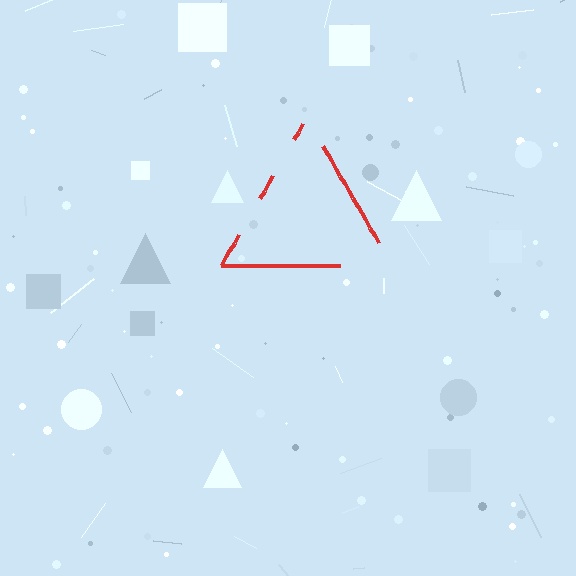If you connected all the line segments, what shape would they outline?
They would outline a triangle.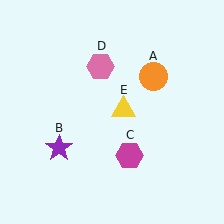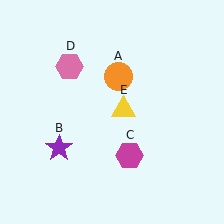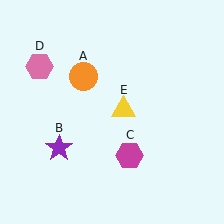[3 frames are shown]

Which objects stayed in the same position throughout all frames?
Purple star (object B) and magenta hexagon (object C) and yellow triangle (object E) remained stationary.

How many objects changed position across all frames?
2 objects changed position: orange circle (object A), pink hexagon (object D).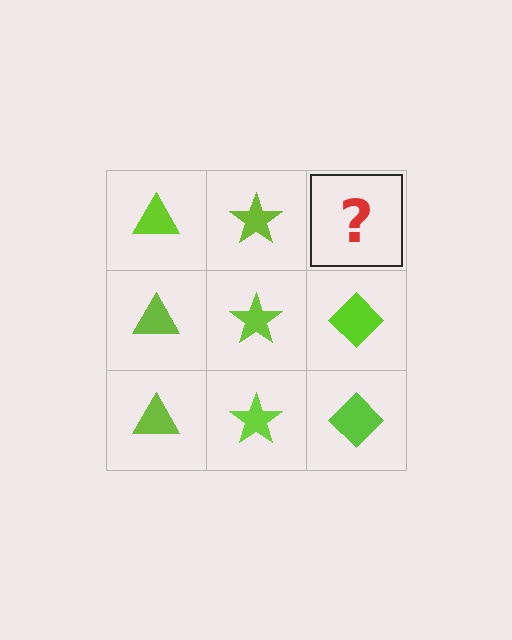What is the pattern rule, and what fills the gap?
The rule is that each column has a consistent shape. The gap should be filled with a lime diamond.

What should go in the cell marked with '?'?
The missing cell should contain a lime diamond.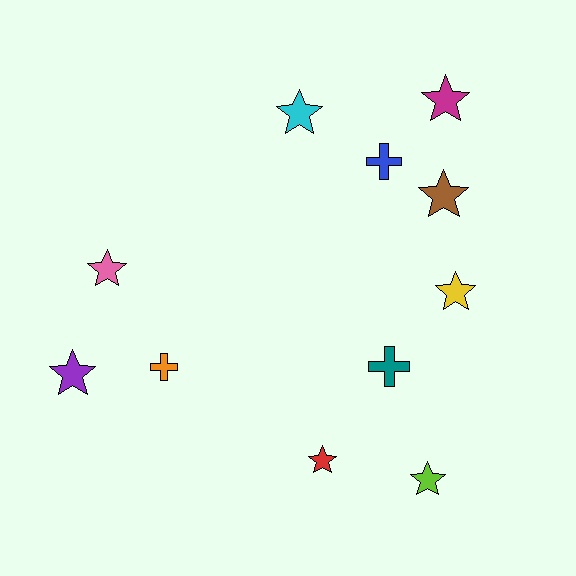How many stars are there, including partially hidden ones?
There are 8 stars.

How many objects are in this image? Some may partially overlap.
There are 11 objects.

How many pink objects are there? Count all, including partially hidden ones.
There is 1 pink object.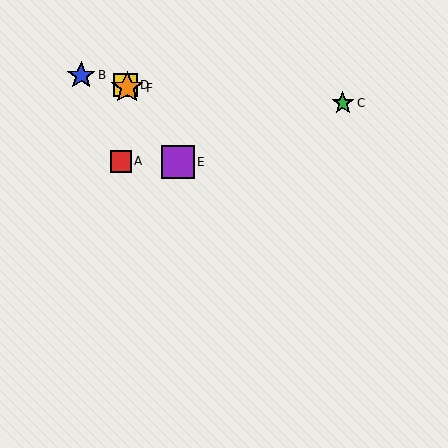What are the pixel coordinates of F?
Object F is at (127, 88).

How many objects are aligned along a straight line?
3 objects (D, E, F) are aligned along a straight line.